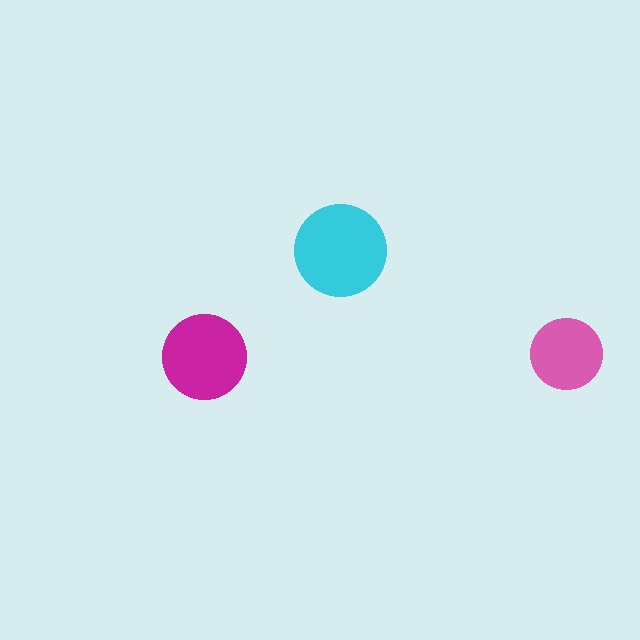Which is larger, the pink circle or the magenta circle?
The magenta one.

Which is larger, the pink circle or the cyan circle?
The cyan one.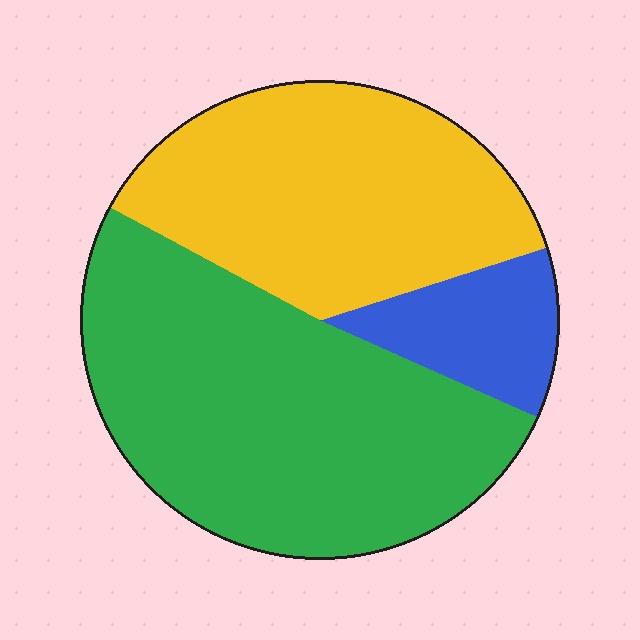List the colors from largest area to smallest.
From largest to smallest: green, yellow, blue.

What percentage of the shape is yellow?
Yellow covers around 35% of the shape.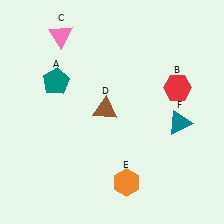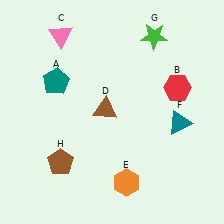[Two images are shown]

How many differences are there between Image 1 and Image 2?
There are 2 differences between the two images.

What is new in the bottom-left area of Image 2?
A brown pentagon (H) was added in the bottom-left area of Image 2.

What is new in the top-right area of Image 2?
A green star (G) was added in the top-right area of Image 2.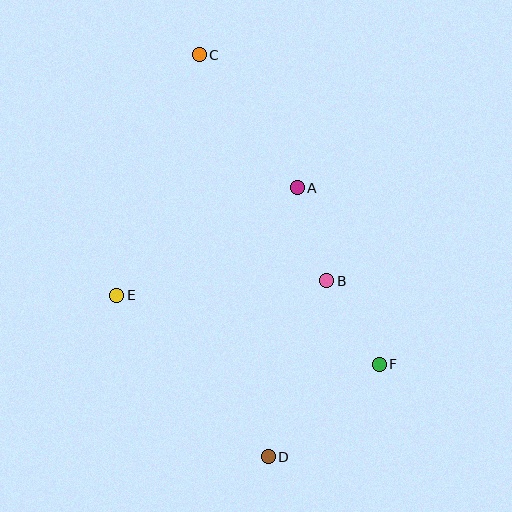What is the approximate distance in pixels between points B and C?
The distance between B and C is approximately 260 pixels.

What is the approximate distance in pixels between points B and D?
The distance between B and D is approximately 186 pixels.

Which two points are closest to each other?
Points A and B are closest to each other.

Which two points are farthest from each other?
Points C and D are farthest from each other.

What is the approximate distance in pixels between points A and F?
The distance between A and F is approximately 195 pixels.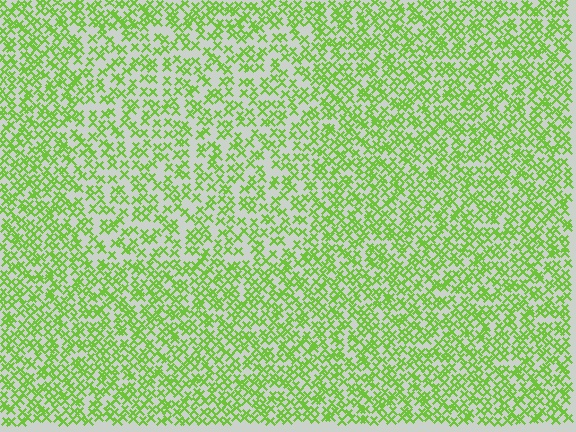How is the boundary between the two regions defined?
The boundary is defined by a change in element density (approximately 1.5x ratio). All elements are the same color, size, and shape.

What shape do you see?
I see a rectangle.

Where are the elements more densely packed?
The elements are more densely packed outside the rectangle boundary.